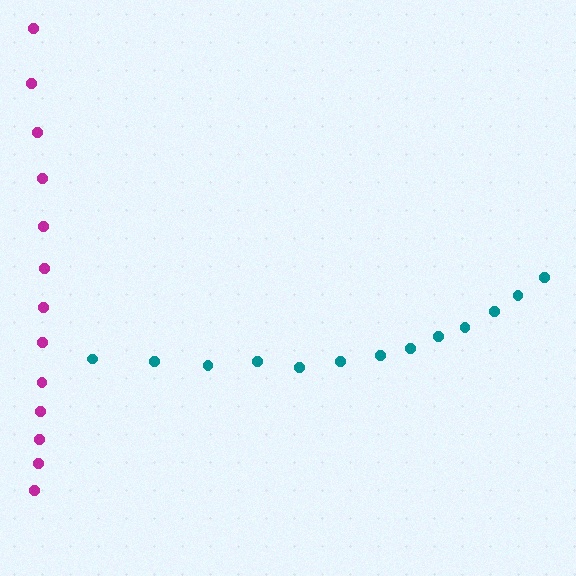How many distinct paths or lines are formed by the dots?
There are 2 distinct paths.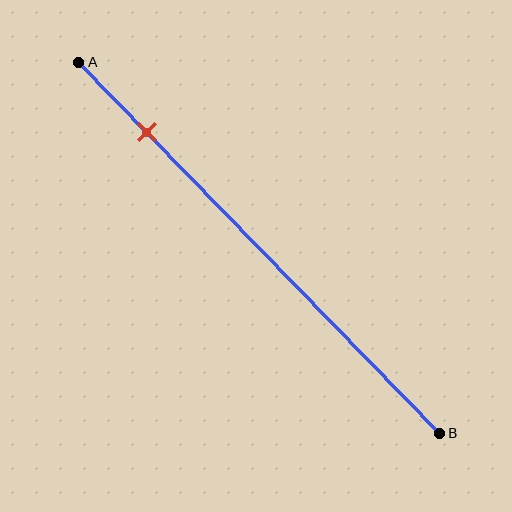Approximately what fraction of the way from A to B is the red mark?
The red mark is approximately 20% of the way from A to B.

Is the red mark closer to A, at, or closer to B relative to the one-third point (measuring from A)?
The red mark is closer to point A than the one-third point of segment AB.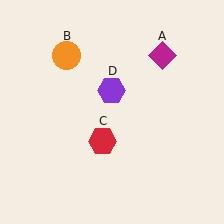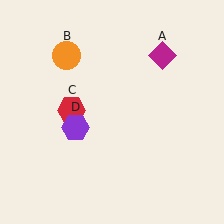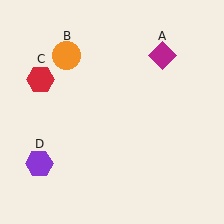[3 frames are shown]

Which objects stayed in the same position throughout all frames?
Magenta diamond (object A) and orange circle (object B) remained stationary.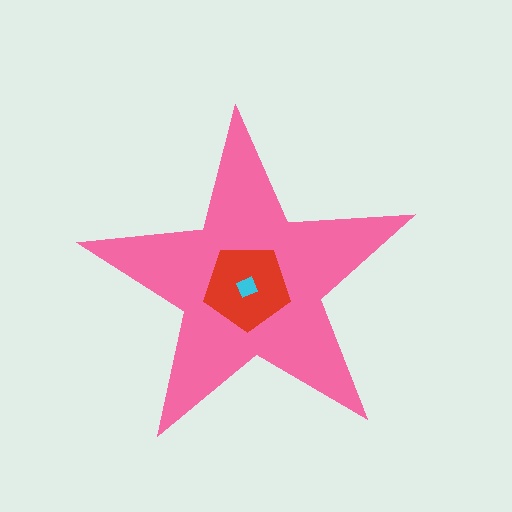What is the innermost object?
The cyan diamond.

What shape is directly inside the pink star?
The red pentagon.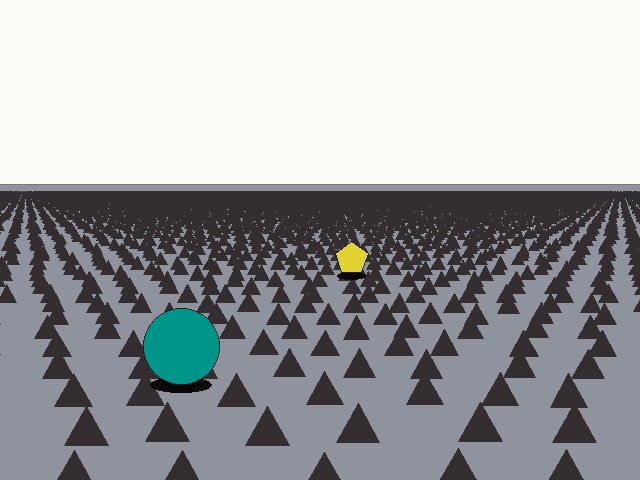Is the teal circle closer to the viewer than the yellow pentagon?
Yes. The teal circle is closer — you can tell from the texture gradient: the ground texture is coarser near it.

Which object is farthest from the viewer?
The yellow pentagon is farthest from the viewer. It appears smaller and the ground texture around it is denser.